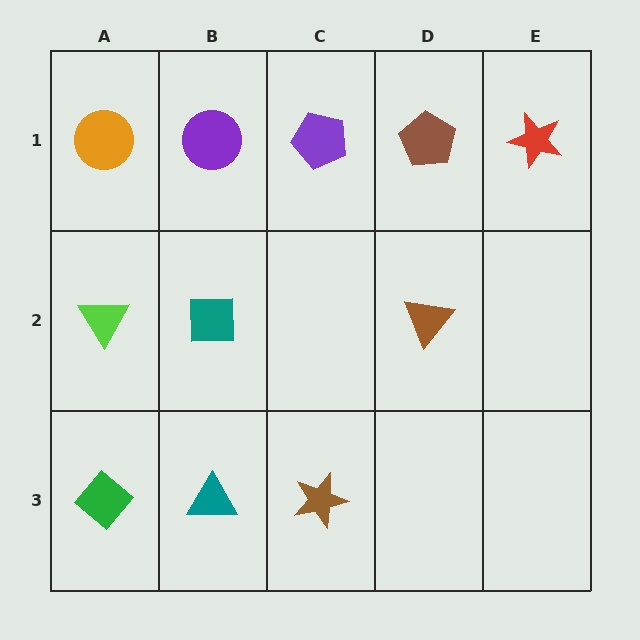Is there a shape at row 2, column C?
No, that cell is empty.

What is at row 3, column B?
A teal triangle.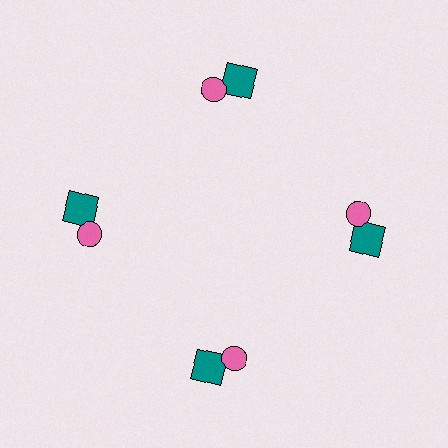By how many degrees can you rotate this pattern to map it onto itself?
The pattern maps onto itself every 90 degrees of rotation.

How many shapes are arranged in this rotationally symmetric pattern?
There are 8 shapes, arranged in 4 groups of 2.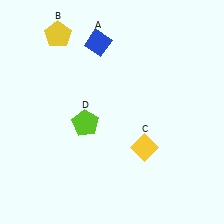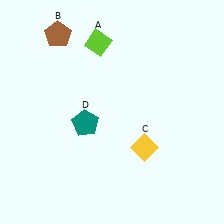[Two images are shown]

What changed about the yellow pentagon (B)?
In Image 1, B is yellow. In Image 2, it changed to brown.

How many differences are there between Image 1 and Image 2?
There are 3 differences between the two images.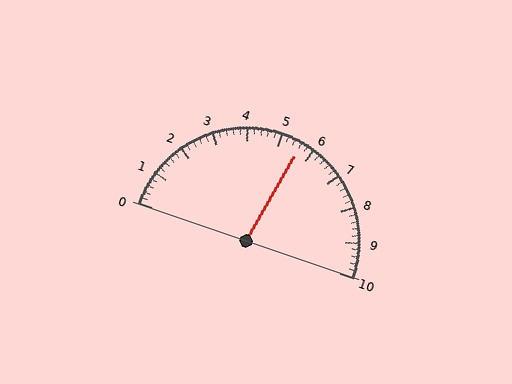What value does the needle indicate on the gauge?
The needle indicates approximately 5.6.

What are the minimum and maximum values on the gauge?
The gauge ranges from 0 to 10.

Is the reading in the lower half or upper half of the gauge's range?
The reading is in the upper half of the range (0 to 10).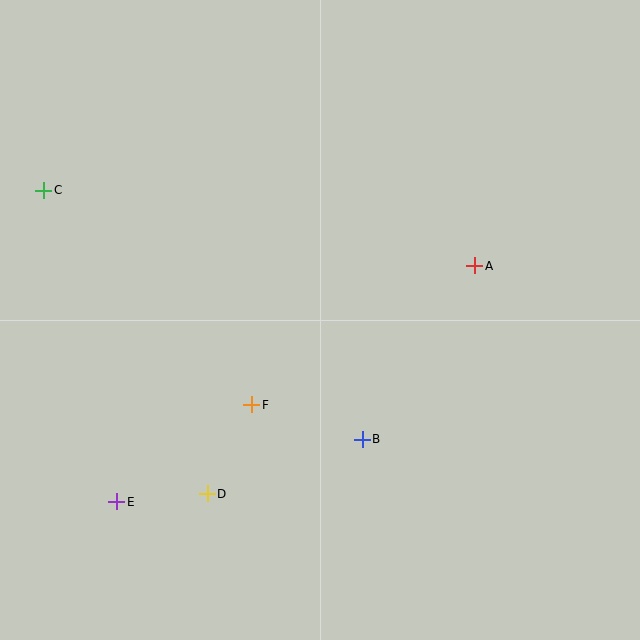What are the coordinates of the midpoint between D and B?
The midpoint between D and B is at (285, 467).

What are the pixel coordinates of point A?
Point A is at (475, 266).